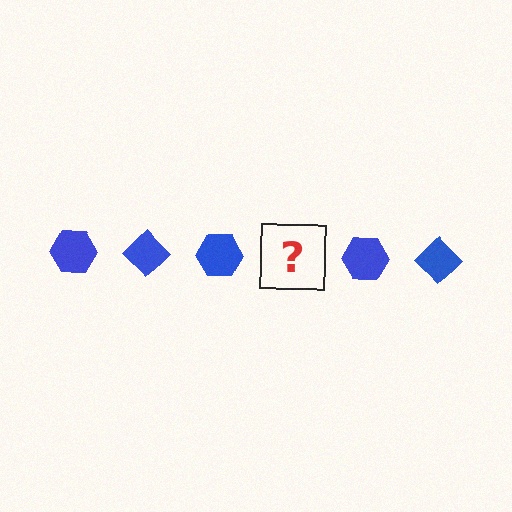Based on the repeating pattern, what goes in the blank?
The blank should be a blue diamond.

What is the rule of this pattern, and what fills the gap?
The rule is that the pattern cycles through hexagon, diamond shapes in blue. The gap should be filled with a blue diamond.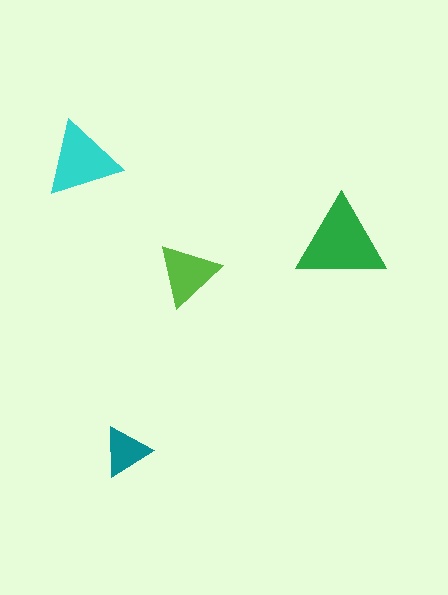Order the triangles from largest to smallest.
the green one, the cyan one, the lime one, the teal one.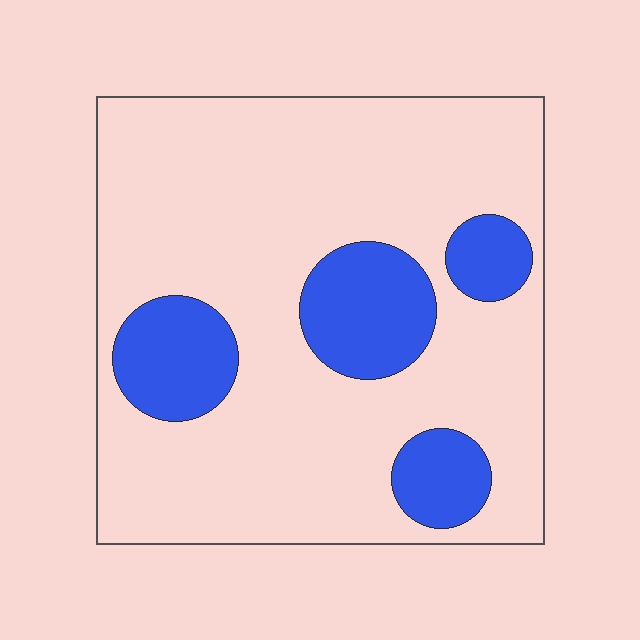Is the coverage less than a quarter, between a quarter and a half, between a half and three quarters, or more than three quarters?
Less than a quarter.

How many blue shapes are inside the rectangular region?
4.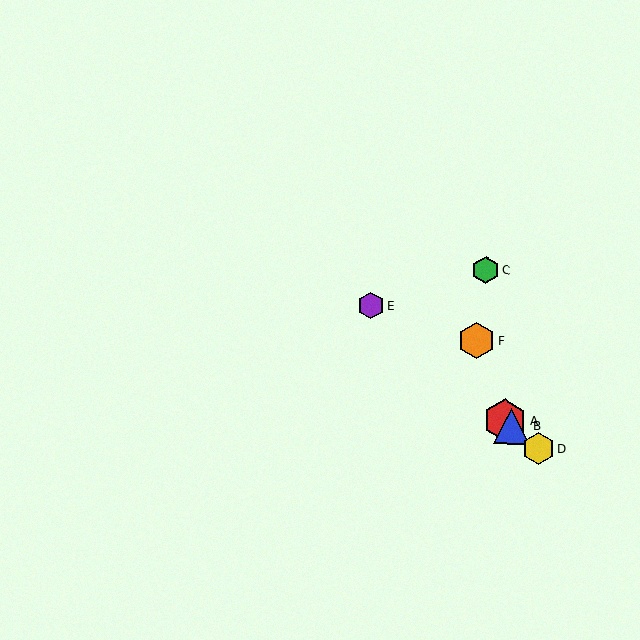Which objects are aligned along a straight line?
Objects A, B, D, E are aligned along a straight line.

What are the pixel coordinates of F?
Object F is at (476, 341).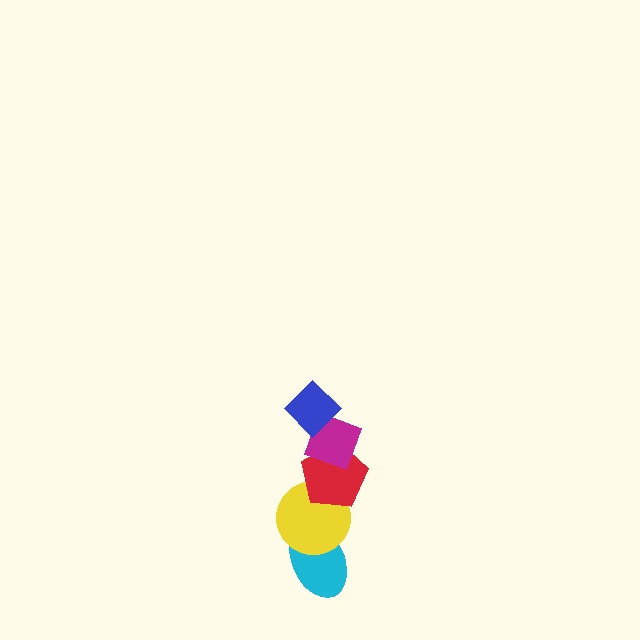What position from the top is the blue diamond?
The blue diamond is 1st from the top.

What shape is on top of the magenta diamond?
The blue diamond is on top of the magenta diamond.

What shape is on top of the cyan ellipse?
The yellow circle is on top of the cyan ellipse.